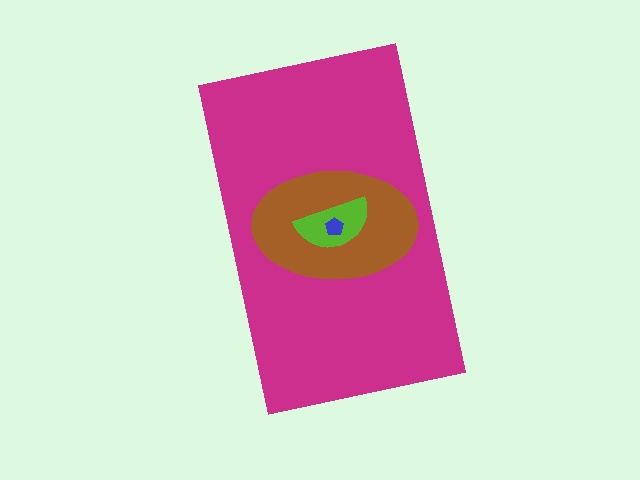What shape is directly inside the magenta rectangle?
The brown ellipse.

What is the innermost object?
The blue pentagon.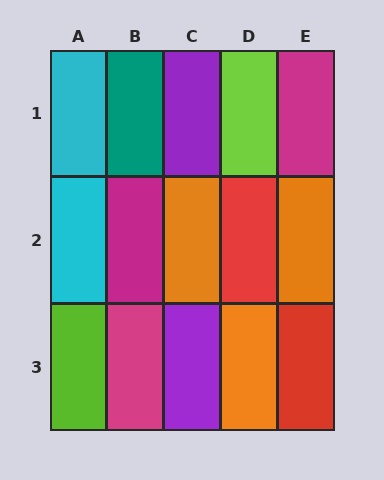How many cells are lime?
2 cells are lime.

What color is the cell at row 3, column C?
Purple.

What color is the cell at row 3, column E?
Red.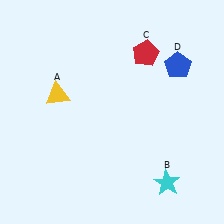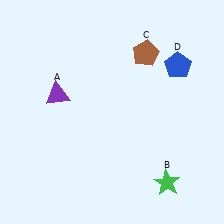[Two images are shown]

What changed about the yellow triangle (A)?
In Image 1, A is yellow. In Image 2, it changed to purple.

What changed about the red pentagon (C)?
In Image 1, C is red. In Image 2, it changed to brown.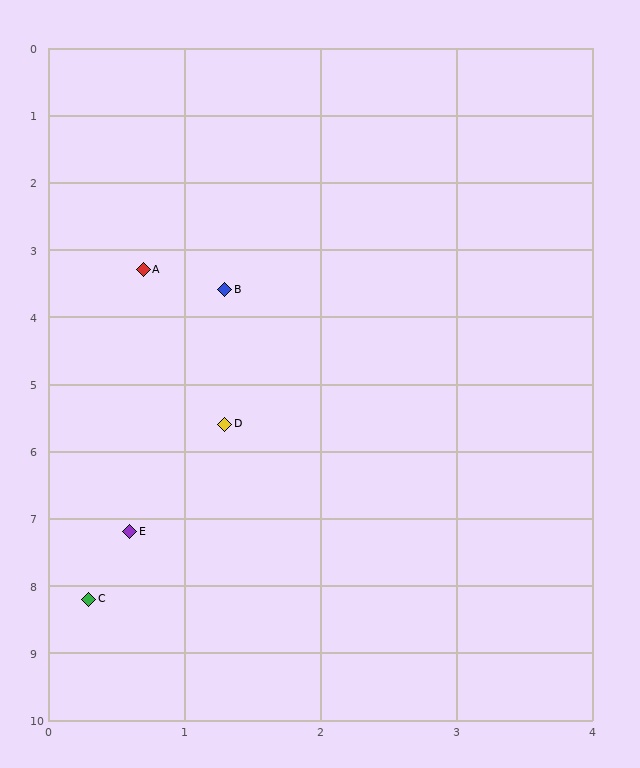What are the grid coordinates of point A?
Point A is at approximately (0.7, 3.3).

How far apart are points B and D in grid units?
Points B and D are about 2.0 grid units apart.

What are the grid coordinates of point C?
Point C is at approximately (0.3, 8.2).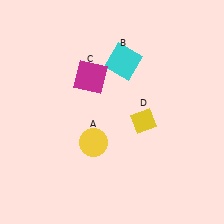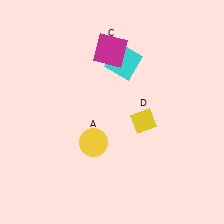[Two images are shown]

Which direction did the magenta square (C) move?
The magenta square (C) moved up.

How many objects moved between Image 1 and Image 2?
1 object moved between the two images.